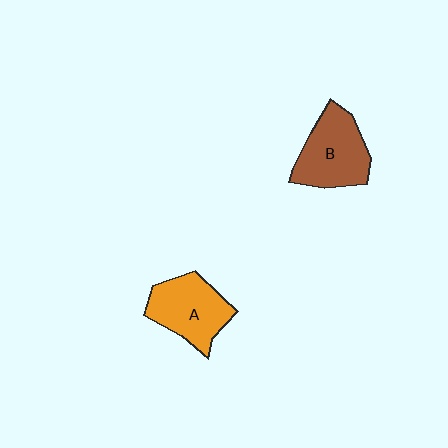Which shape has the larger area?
Shape B (brown).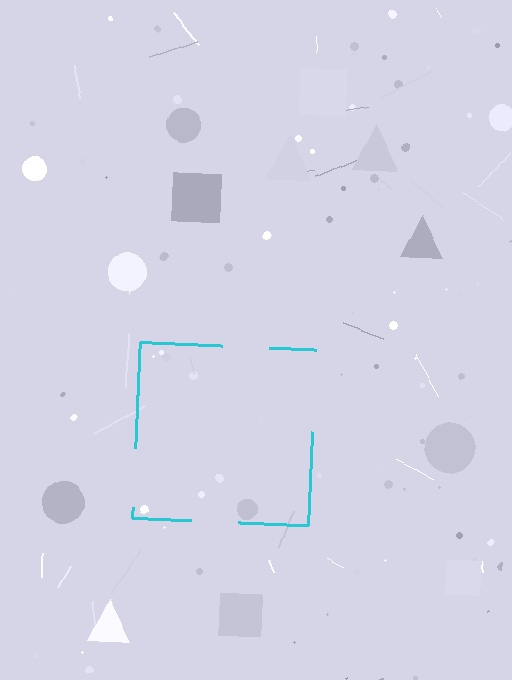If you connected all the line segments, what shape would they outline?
They would outline a square.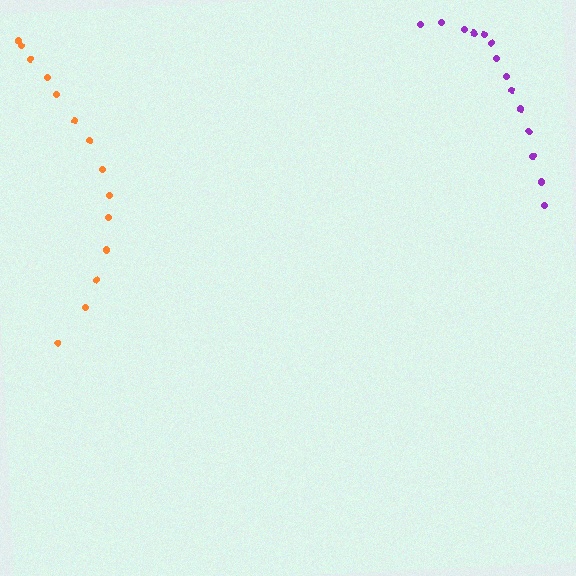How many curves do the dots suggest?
There are 2 distinct paths.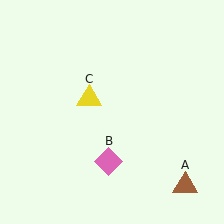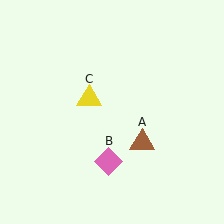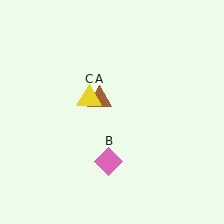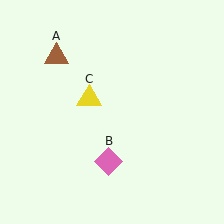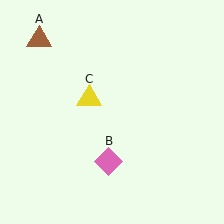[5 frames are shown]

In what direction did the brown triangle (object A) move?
The brown triangle (object A) moved up and to the left.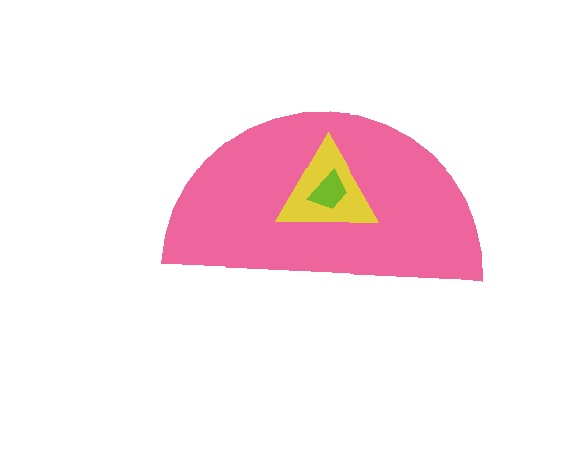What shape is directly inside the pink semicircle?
The yellow triangle.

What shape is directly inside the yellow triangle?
The lime trapezoid.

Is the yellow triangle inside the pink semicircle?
Yes.